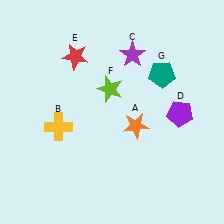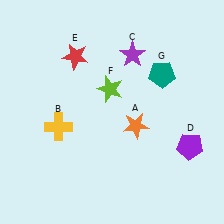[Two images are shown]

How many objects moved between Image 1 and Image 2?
1 object moved between the two images.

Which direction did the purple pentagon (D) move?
The purple pentagon (D) moved down.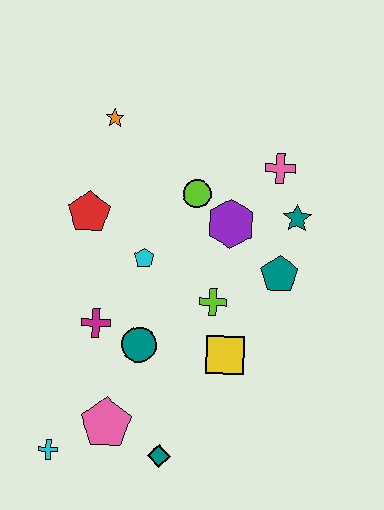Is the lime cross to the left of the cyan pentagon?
No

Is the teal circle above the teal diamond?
Yes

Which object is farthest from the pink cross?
The cyan cross is farthest from the pink cross.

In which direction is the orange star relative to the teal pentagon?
The orange star is to the left of the teal pentagon.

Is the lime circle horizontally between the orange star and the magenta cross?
No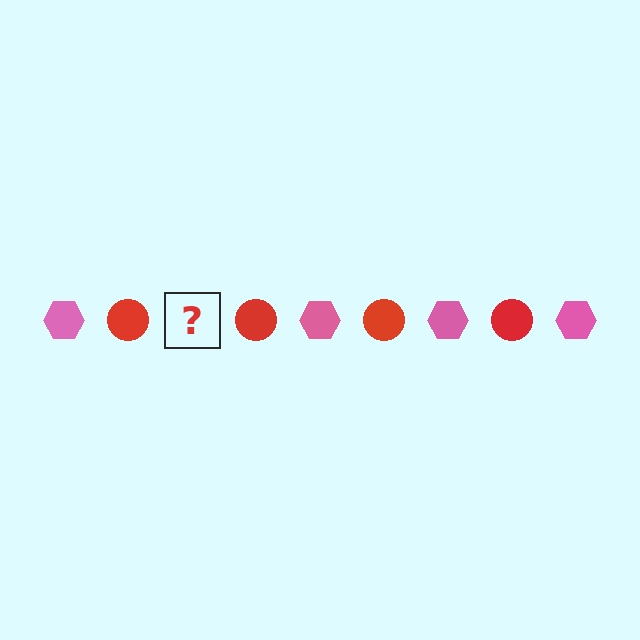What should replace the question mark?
The question mark should be replaced with a pink hexagon.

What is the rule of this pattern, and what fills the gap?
The rule is that the pattern alternates between pink hexagon and red circle. The gap should be filled with a pink hexagon.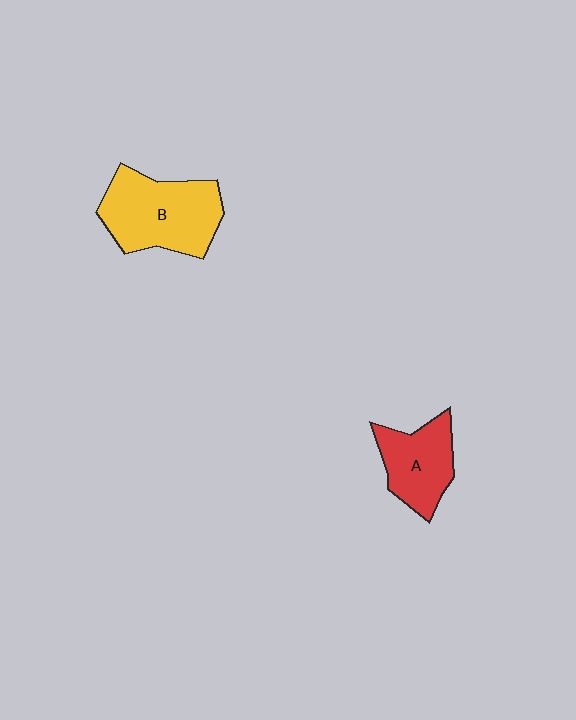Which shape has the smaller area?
Shape A (red).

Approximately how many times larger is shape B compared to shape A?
Approximately 1.5 times.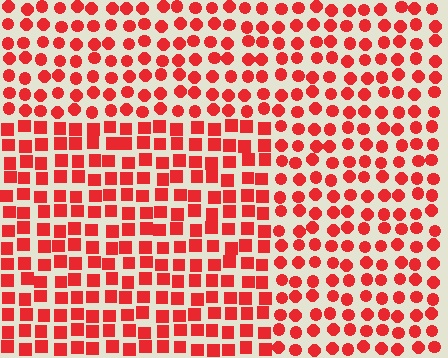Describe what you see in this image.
The image is filled with small red elements arranged in a uniform grid. A rectangle-shaped region contains squares, while the surrounding area contains circles. The boundary is defined purely by the change in element shape.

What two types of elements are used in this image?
The image uses squares inside the rectangle region and circles outside it.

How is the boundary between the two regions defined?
The boundary is defined by a change in element shape: squares inside vs. circles outside. All elements share the same color and spacing.